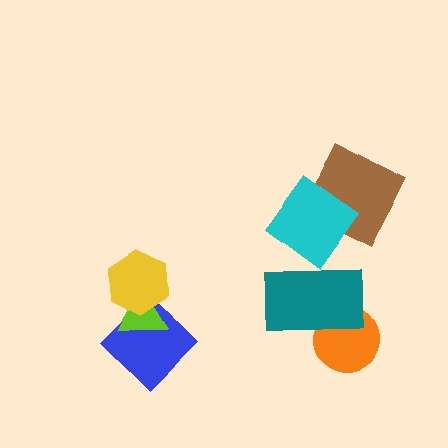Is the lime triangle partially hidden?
Yes, it is partially covered by another shape.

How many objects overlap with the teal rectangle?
2 objects overlap with the teal rectangle.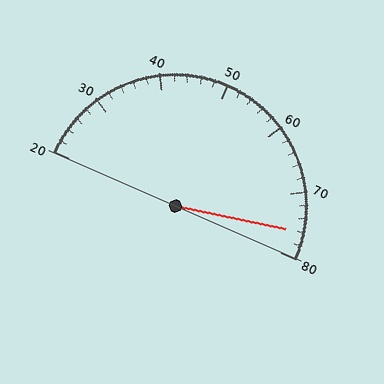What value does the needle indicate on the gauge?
The needle indicates approximately 76.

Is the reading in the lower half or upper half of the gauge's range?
The reading is in the upper half of the range (20 to 80).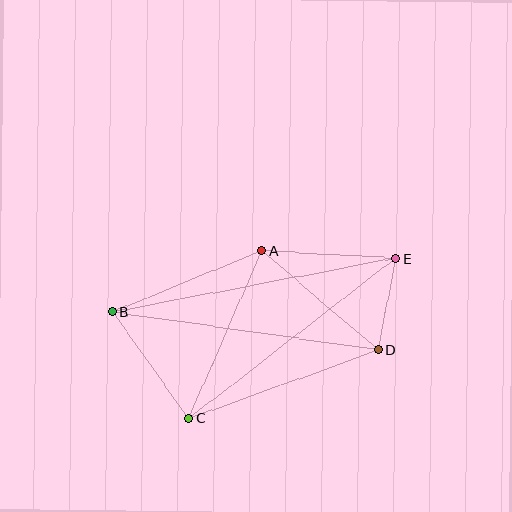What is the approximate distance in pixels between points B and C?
The distance between B and C is approximately 131 pixels.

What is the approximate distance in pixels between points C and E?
The distance between C and E is approximately 262 pixels.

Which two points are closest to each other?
Points D and E are closest to each other.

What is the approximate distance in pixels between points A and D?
The distance between A and D is approximately 153 pixels.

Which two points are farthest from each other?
Points B and E are farthest from each other.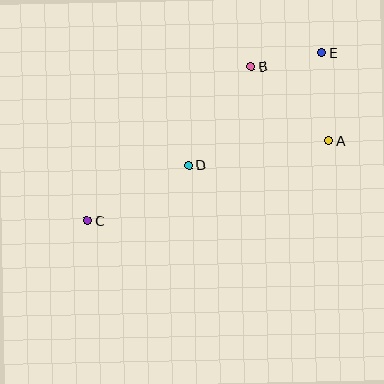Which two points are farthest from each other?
Points C and E are farthest from each other.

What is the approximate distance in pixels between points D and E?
The distance between D and E is approximately 175 pixels.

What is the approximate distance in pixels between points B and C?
The distance between B and C is approximately 225 pixels.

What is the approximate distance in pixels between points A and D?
The distance between A and D is approximately 142 pixels.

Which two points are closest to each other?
Points B and E are closest to each other.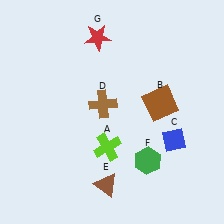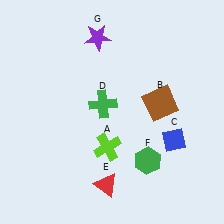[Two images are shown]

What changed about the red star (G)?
In Image 1, G is red. In Image 2, it changed to purple.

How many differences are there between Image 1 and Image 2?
There are 3 differences between the two images.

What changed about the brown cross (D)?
In Image 1, D is brown. In Image 2, it changed to green.